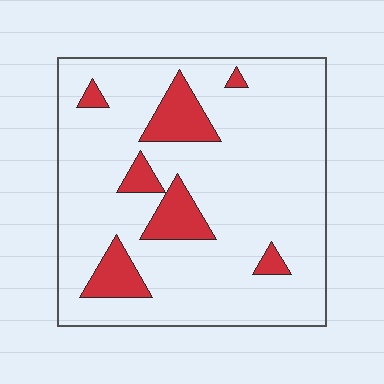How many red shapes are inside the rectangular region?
7.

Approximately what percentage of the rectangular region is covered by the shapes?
Approximately 15%.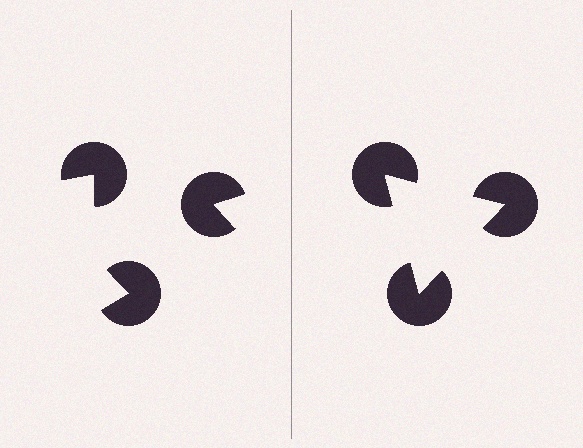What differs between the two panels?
The pac-man discs are positioned identically on both sides; only the wedge orientations differ. On the right they align to a triangle; on the left they are misaligned.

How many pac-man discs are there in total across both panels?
6 — 3 on each side.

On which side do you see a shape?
An illusory triangle appears on the right side. On the left side the wedge cuts are rotated, so no coherent shape forms.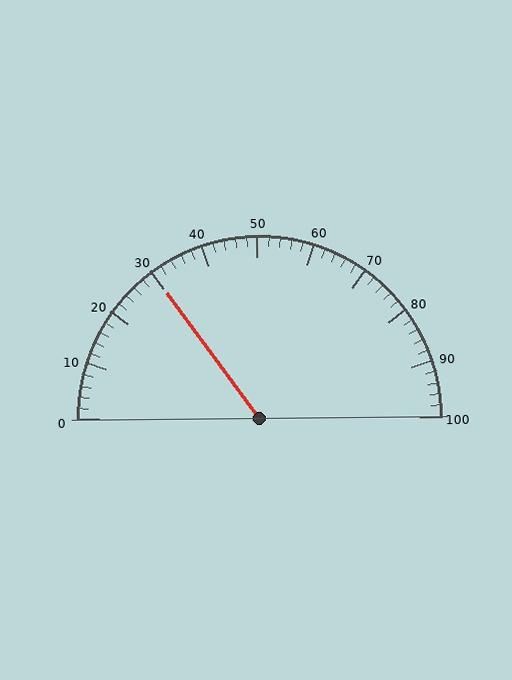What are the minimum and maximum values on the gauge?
The gauge ranges from 0 to 100.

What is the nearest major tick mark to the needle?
The nearest major tick mark is 30.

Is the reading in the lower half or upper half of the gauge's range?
The reading is in the lower half of the range (0 to 100).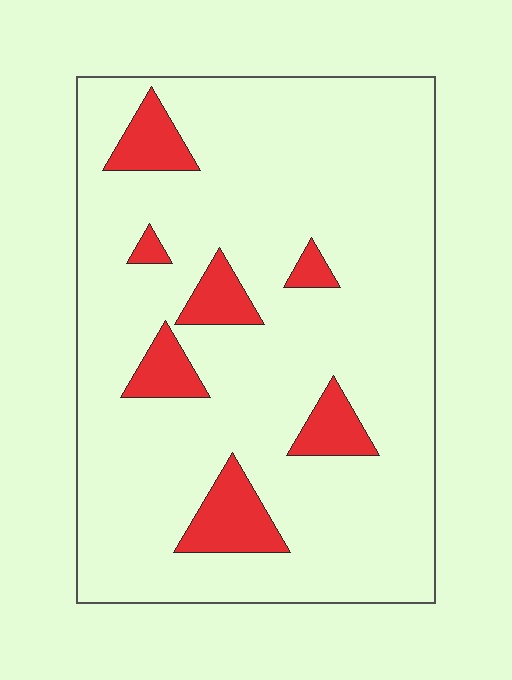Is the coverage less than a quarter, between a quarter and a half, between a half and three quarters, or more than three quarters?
Less than a quarter.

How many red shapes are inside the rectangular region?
7.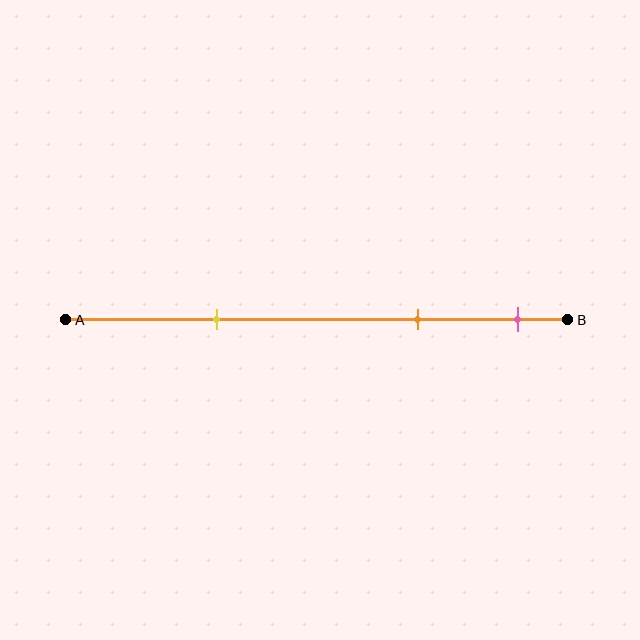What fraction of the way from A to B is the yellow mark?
The yellow mark is approximately 30% (0.3) of the way from A to B.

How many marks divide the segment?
There are 3 marks dividing the segment.